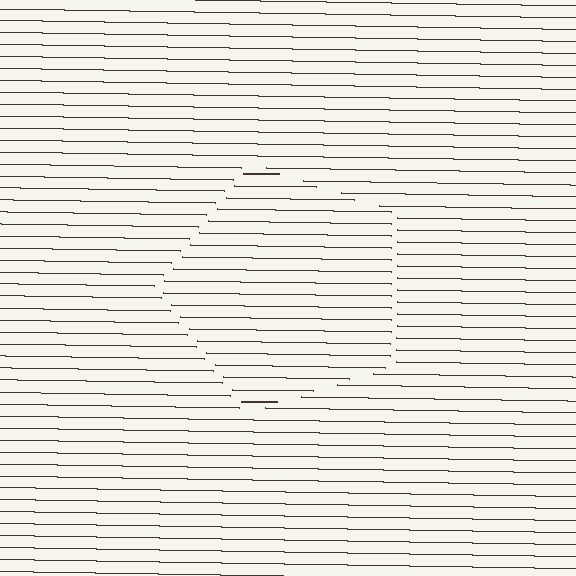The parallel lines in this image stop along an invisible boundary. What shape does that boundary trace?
An illusory pentagon. The interior of the shape contains the same grating, shifted by half a period — the contour is defined by the phase discontinuity where line-ends from the inner and outer gratings abut.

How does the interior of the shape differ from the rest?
The interior of the shape contains the same grating, shifted by half a period — the contour is defined by the phase discontinuity where line-ends from the inner and outer gratings abut.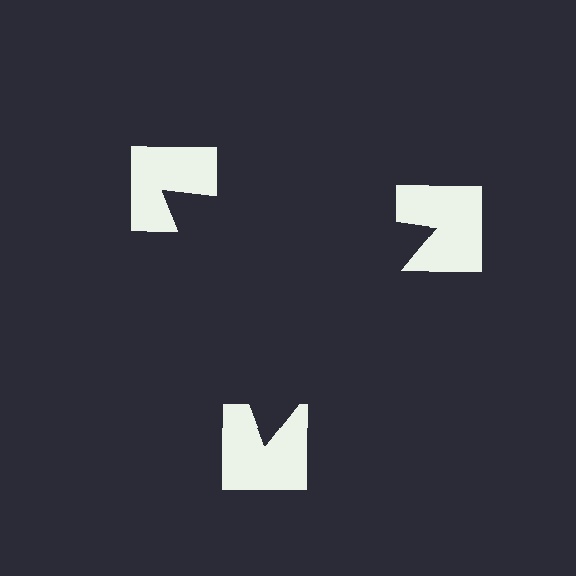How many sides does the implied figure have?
3 sides.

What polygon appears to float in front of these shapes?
An illusory triangle — its edges are inferred from the aligned wedge cuts in the notched squares, not physically drawn.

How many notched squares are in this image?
There are 3 — one at each vertex of the illusory triangle.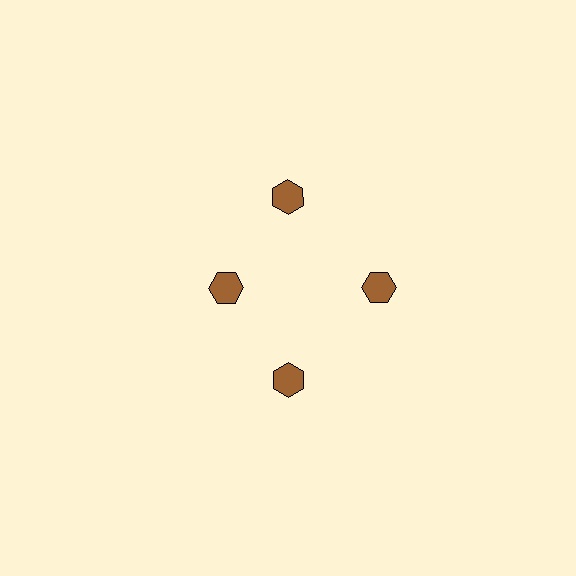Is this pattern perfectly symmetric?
No. The 4 brown hexagons are arranged in a ring, but one element near the 9 o'clock position is pulled inward toward the center, breaking the 4-fold rotational symmetry.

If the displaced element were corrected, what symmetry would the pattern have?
It would have 4-fold rotational symmetry — the pattern would map onto itself every 90 degrees.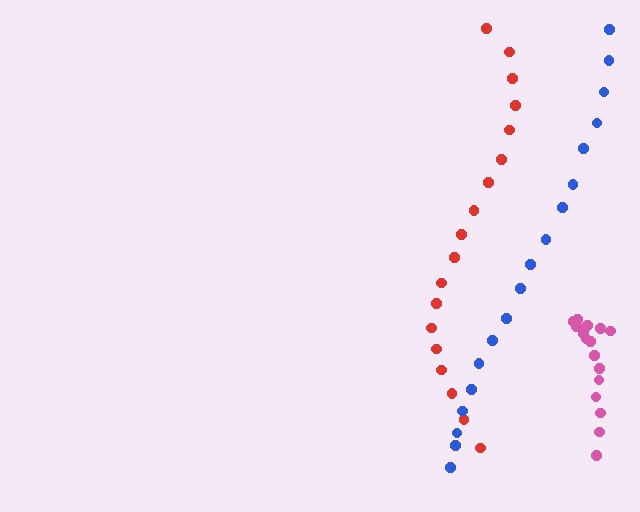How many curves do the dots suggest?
There are 3 distinct paths.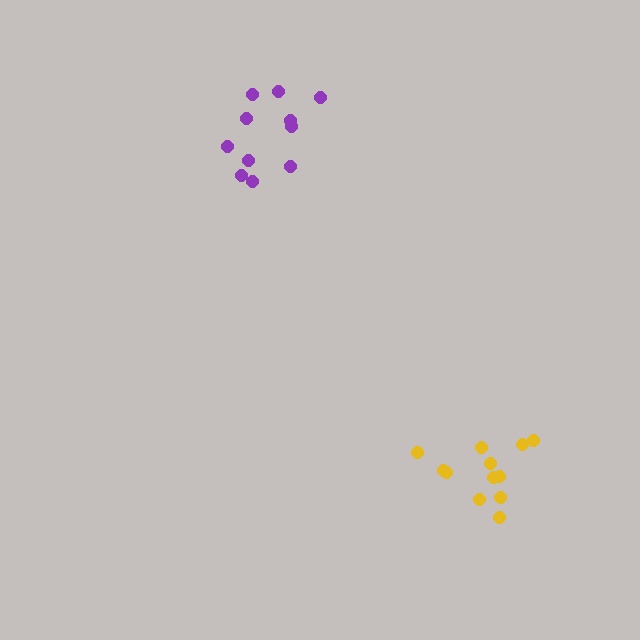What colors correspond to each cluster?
The clusters are colored: purple, yellow.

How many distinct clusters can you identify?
There are 2 distinct clusters.